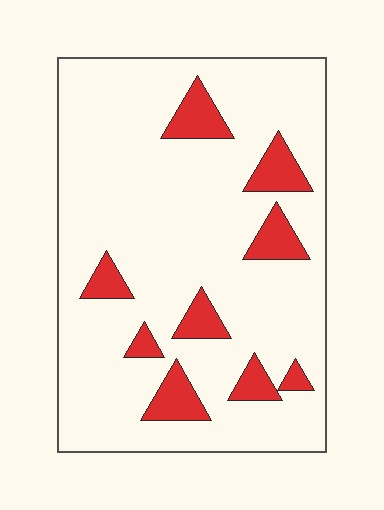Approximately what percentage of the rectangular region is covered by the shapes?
Approximately 15%.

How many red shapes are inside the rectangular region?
9.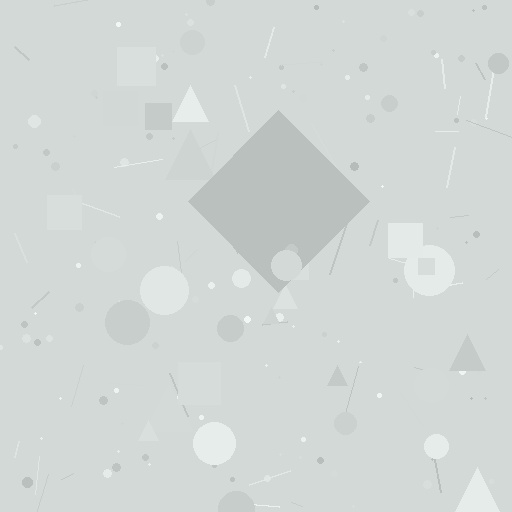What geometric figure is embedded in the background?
A diamond is embedded in the background.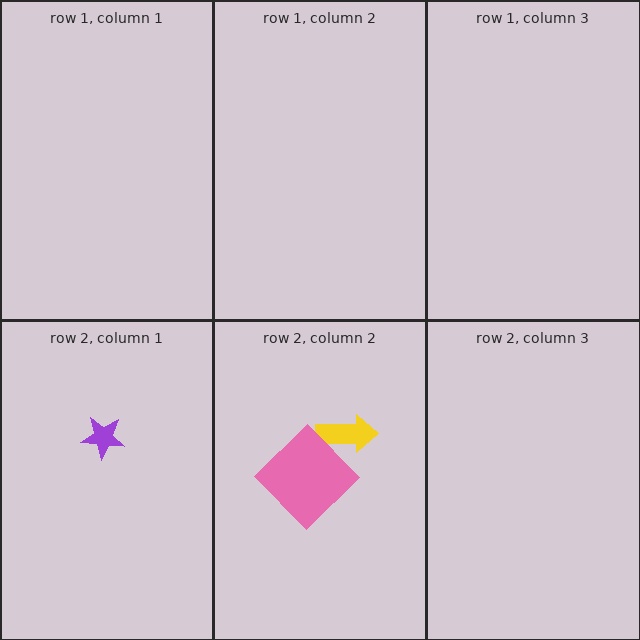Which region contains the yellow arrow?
The row 2, column 2 region.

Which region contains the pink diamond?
The row 2, column 2 region.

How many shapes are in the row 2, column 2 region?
2.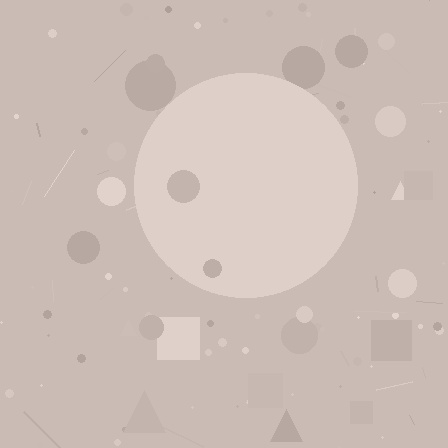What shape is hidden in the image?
A circle is hidden in the image.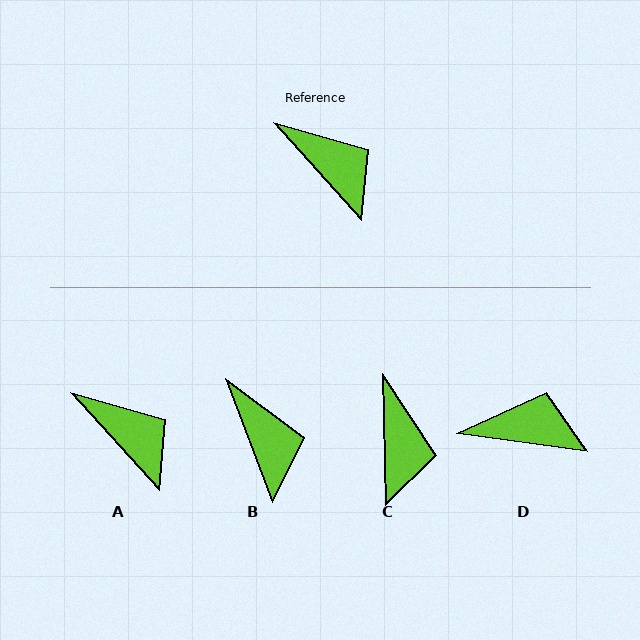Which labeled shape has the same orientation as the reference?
A.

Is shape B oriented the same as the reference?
No, it is off by about 21 degrees.